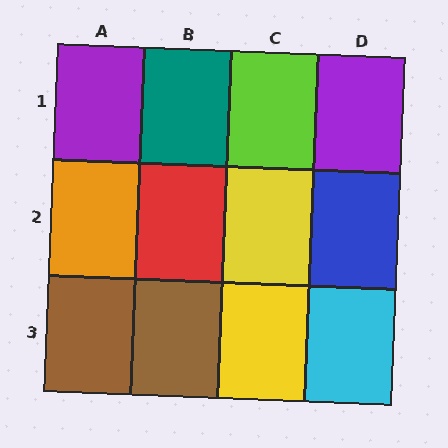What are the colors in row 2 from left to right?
Orange, red, yellow, blue.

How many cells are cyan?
1 cell is cyan.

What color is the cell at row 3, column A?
Brown.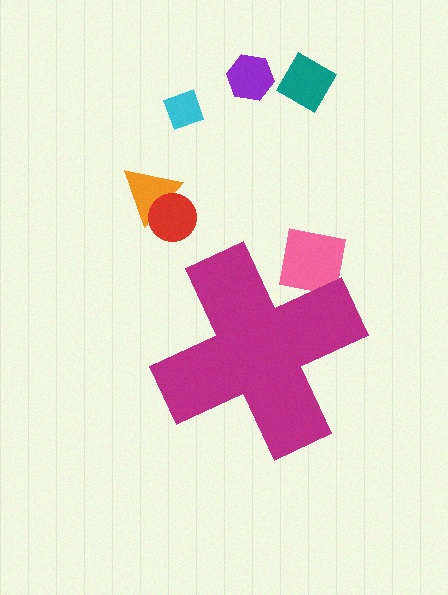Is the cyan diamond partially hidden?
No, the cyan diamond is fully visible.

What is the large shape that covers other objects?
A magenta cross.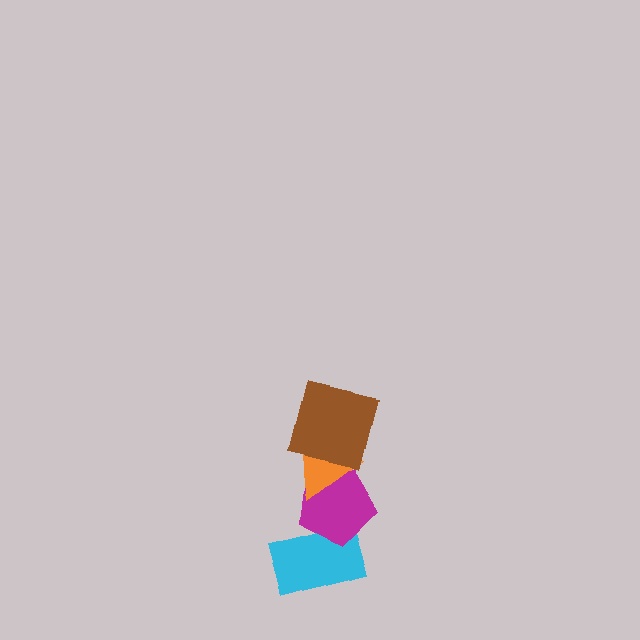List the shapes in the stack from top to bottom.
From top to bottom: the brown square, the orange triangle, the magenta pentagon, the cyan rectangle.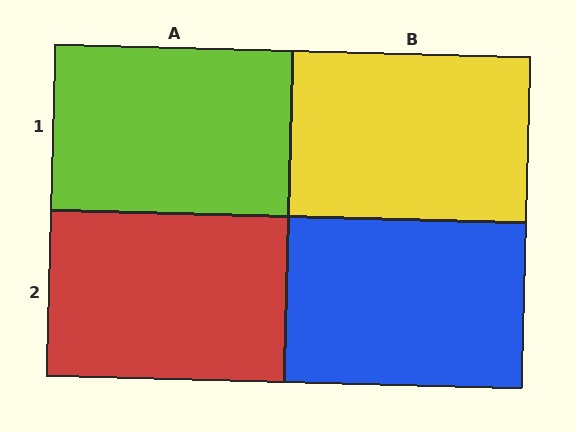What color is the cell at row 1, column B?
Yellow.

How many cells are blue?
1 cell is blue.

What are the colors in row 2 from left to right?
Red, blue.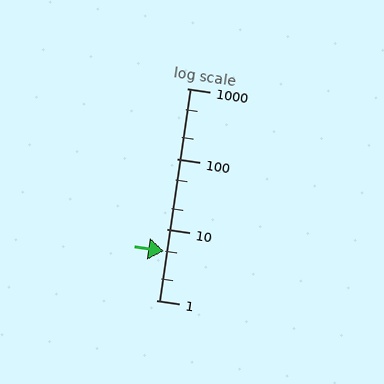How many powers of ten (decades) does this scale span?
The scale spans 3 decades, from 1 to 1000.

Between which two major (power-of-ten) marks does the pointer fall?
The pointer is between 1 and 10.